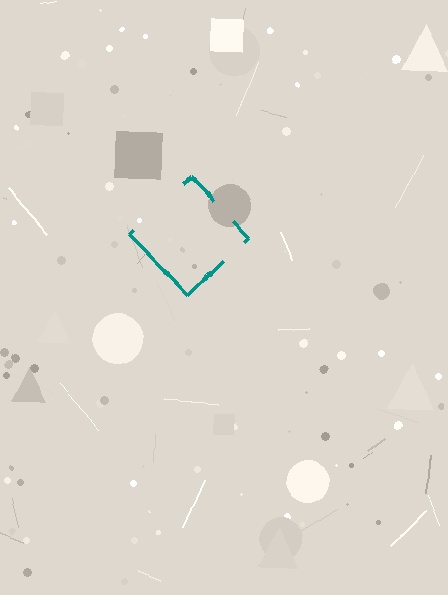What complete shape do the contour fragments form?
The contour fragments form a diamond.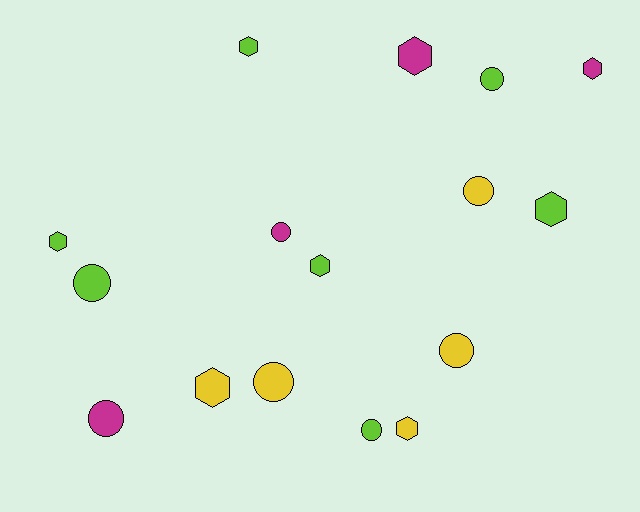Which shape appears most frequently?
Hexagon, with 8 objects.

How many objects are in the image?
There are 16 objects.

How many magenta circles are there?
There are 2 magenta circles.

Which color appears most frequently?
Lime, with 7 objects.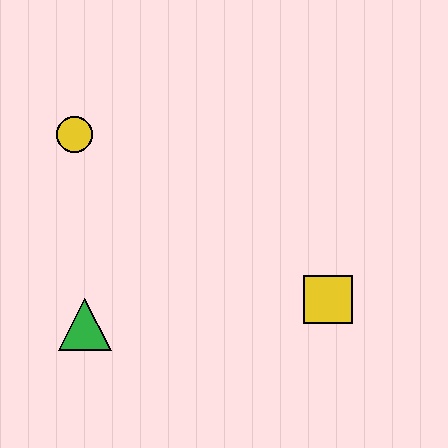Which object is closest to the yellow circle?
The green triangle is closest to the yellow circle.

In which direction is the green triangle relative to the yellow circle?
The green triangle is below the yellow circle.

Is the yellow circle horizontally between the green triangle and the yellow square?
No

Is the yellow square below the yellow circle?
Yes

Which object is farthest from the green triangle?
The yellow square is farthest from the green triangle.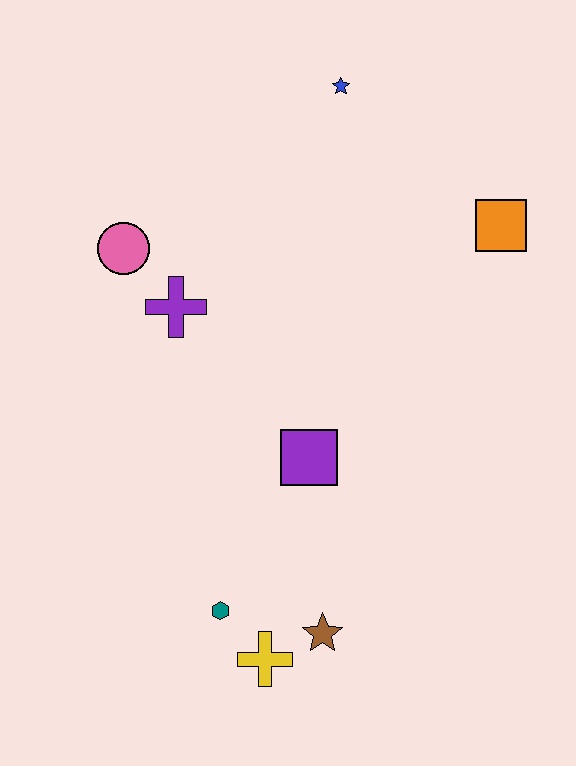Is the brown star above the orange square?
No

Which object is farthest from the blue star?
The yellow cross is farthest from the blue star.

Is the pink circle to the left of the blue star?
Yes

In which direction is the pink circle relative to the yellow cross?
The pink circle is above the yellow cross.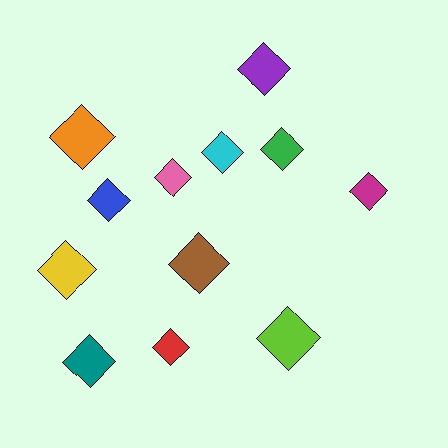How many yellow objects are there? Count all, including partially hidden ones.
There is 1 yellow object.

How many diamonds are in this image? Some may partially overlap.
There are 12 diamonds.